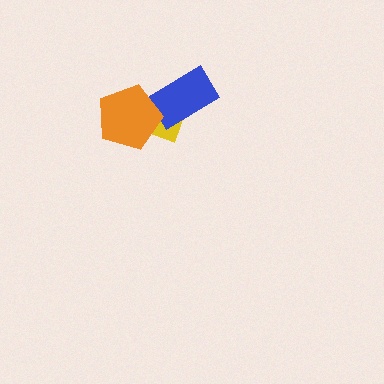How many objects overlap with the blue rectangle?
2 objects overlap with the blue rectangle.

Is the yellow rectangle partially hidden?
Yes, it is partially covered by another shape.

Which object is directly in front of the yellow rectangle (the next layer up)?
The blue rectangle is directly in front of the yellow rectangle.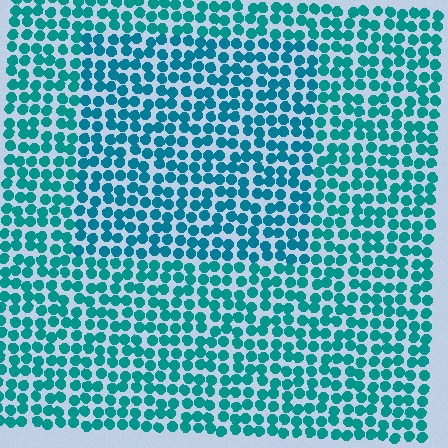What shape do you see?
I see a rectangle.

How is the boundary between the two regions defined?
The boundary is defined purely by a slight shift in hue (about 14 degrees). Spacing, size, and orientation are identical on both sides.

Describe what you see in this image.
The image is filled with small teal elements in a uniform arrangement. A rectangle-shaped region is visible where the elements are tinted to a slightly different hue, forming a subtle color boundary.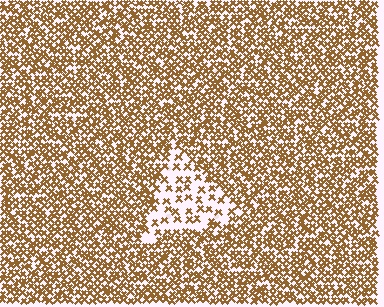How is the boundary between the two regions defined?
The boundary is defined by a change in element density (approximately 2.6x ratio). All elements are the same color, size, and shape.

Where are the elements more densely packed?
The elements are more densely packed outside the triangle boundary.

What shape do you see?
I see a triangle.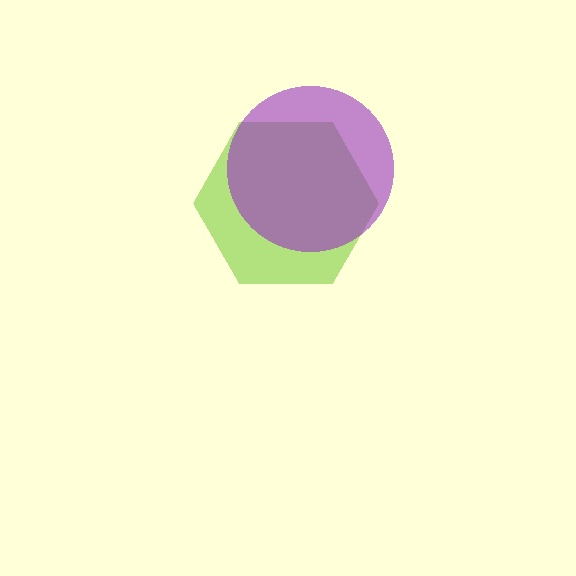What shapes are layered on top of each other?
The layered shapes are: a lime hexagon, a purple circle.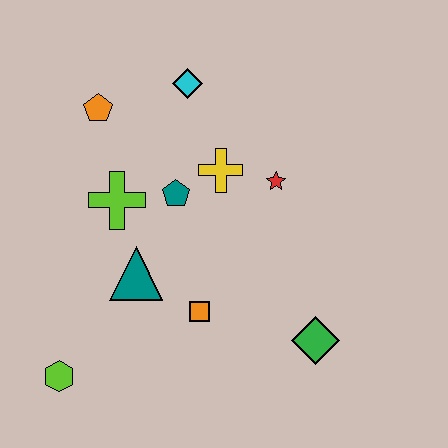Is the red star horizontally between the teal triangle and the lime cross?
No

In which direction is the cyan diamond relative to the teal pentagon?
The cyan diamond is above the teal pentagon.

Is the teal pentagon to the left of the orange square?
Yes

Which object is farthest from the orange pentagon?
The green diamond is farthest from the orange pentagon.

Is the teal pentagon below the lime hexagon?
No